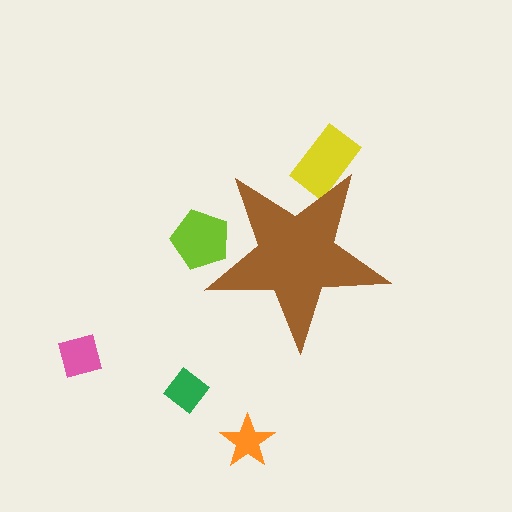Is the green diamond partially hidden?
No, the green diamond is fully visible.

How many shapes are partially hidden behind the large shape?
2 shapes are partially hidden.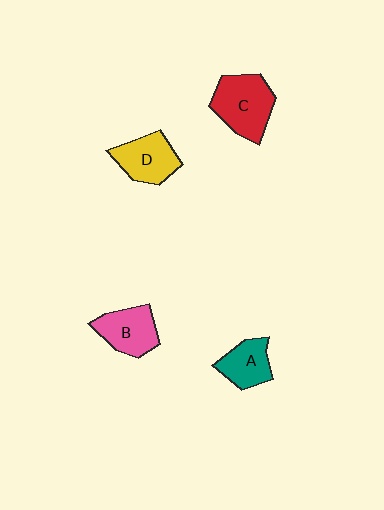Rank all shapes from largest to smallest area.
From largest to smallest: C (red), D (yellow), B (pink), A (teal).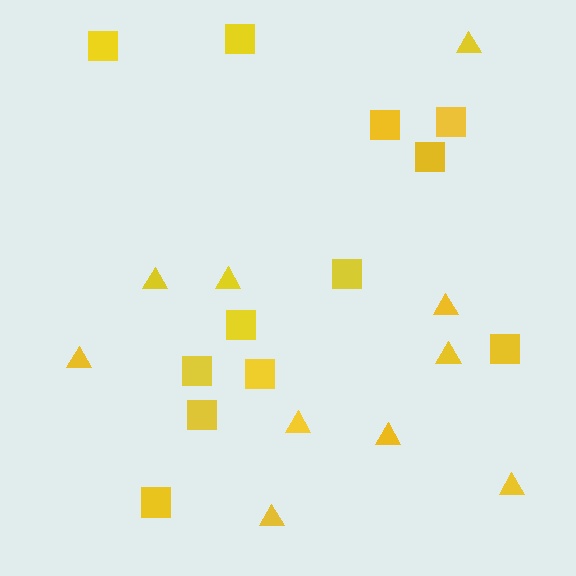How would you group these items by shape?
There are 2 groups: one group of squares (12) and one group of triangles (10).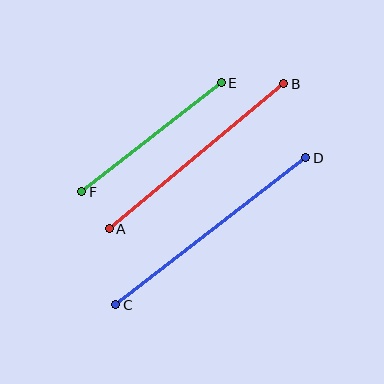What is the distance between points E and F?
The distance is approximately 177 pixels.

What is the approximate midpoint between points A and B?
The midpoint is at approximately (196, 156) pixels.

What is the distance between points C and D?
The distance is approximately 241 pixels.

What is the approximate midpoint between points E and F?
The midpoint is at approximately (152, 137) pixels.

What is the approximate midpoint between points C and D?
The midpoint is at approximately (211, 231) pixels.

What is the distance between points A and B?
The distance is approximately 227 pixels.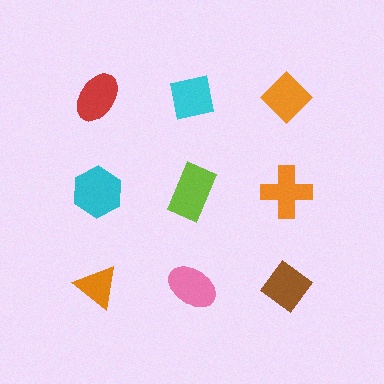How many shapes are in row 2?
3 shapes.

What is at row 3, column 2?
A pink ellipse.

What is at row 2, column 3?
An orange cross.